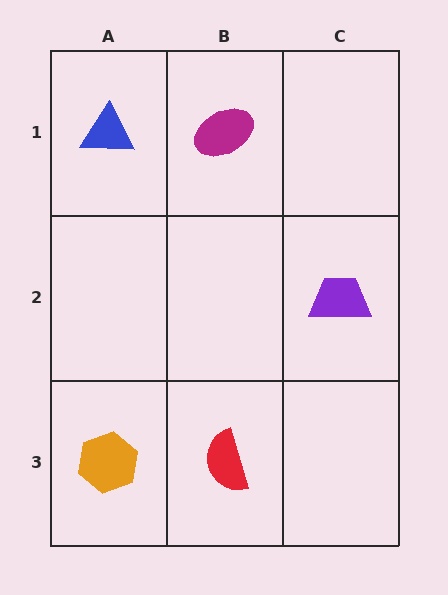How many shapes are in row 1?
2 shapes.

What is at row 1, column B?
A magenta ellipse.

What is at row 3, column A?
An orange hexagon.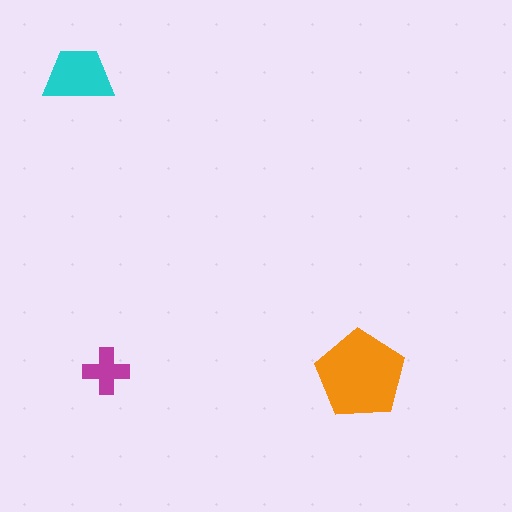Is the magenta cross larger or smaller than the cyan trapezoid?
Smaller.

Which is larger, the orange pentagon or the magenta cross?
The orange pentagon.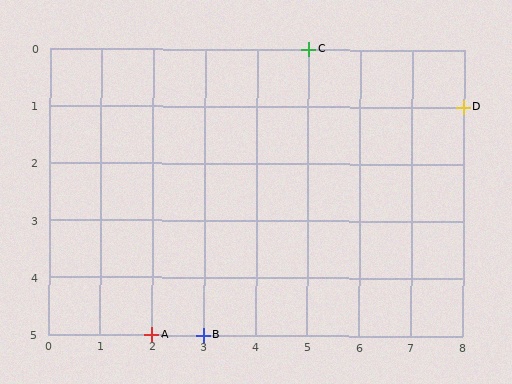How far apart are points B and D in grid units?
Points B and D are 5 columns and 4 rows apart (about 6.4 grid units diagonally).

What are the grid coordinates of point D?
Point D is at grid coordinates (8, 1).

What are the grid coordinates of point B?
Point B is at grid coordinates (3, 5).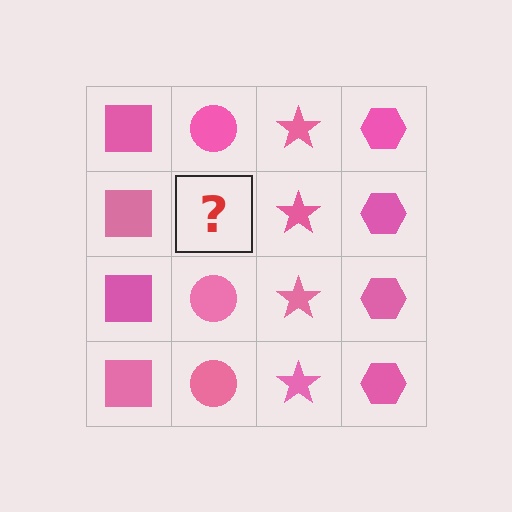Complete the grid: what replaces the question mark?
The question mark should be replaced with a pink circle.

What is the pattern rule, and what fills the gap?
The rule is that each column has a consistent shape. The gap should be filled with a pink circle.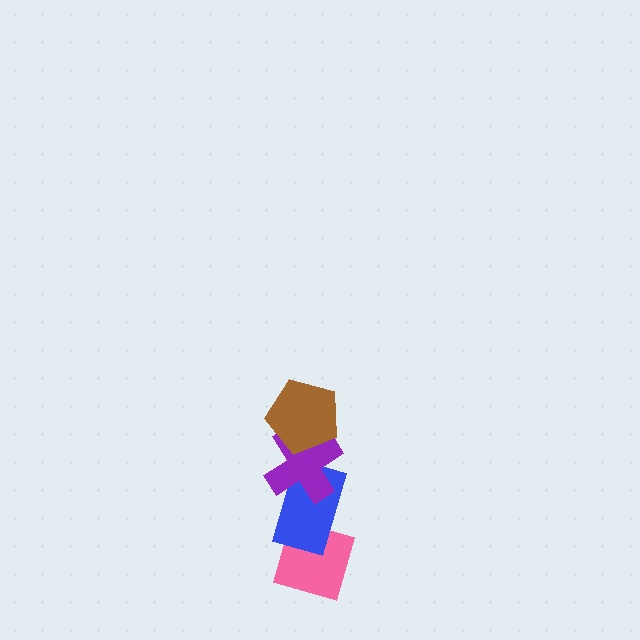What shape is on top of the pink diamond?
The blue rectangle is on top of the pink diamond.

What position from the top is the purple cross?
The purple cross is 2nd from the top.